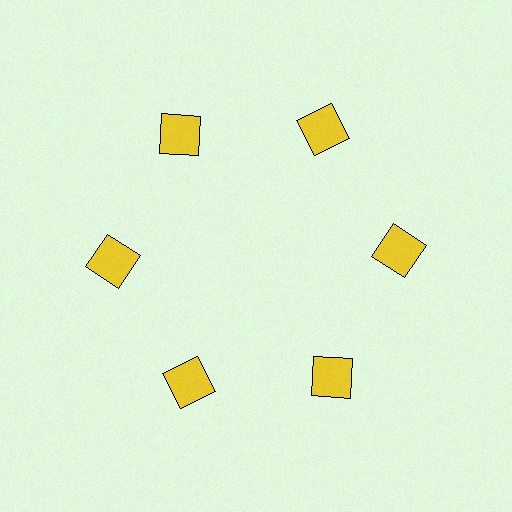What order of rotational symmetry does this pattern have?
This pattern has 6-fold rotational symmetry.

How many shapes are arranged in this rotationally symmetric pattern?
There are 6 shapes, arranged in 6 groups of 1.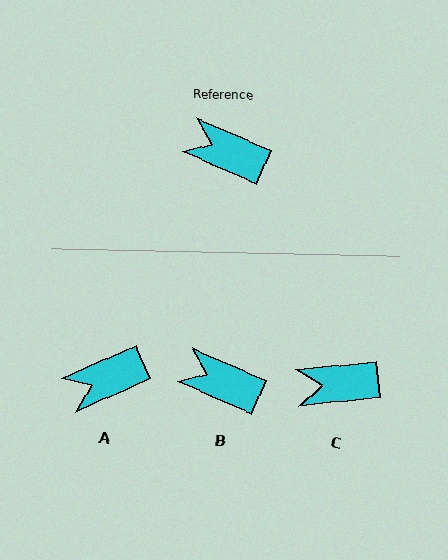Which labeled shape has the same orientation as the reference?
B.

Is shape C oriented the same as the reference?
No, it is off by about 29 degrees.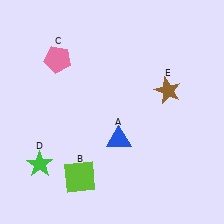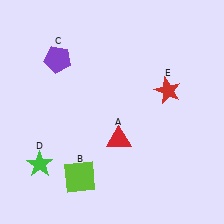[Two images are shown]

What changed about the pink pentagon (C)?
In Image 1, C is pink. In Image 2, it changed to purple.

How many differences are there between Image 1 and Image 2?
There are 3 differences between the two images.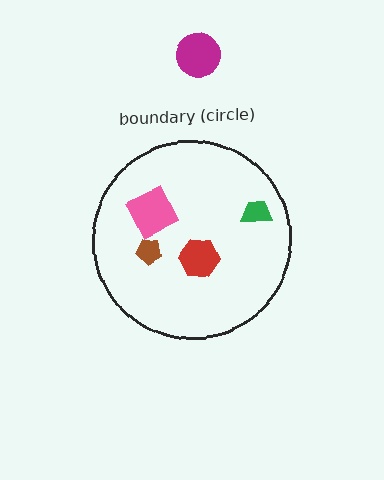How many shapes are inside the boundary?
4 inside, 1 outside.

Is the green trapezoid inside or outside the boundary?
Inside.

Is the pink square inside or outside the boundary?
Inside.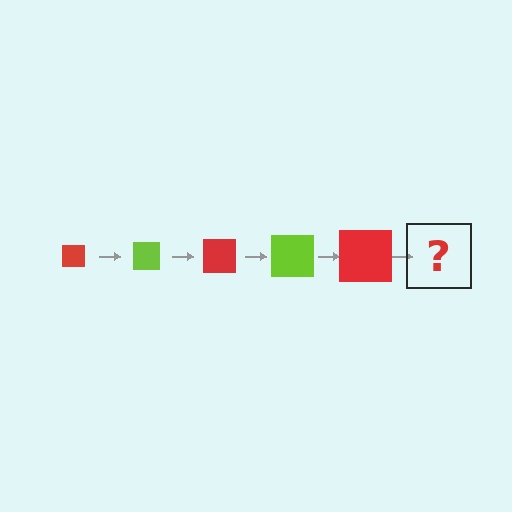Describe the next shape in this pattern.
It should be a lime square, larger than the previous one.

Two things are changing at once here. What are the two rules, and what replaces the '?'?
The two rules are that the square grows larger each step and the color cycles through red and lime. The '?' should be a lime square, larger than the previous one.